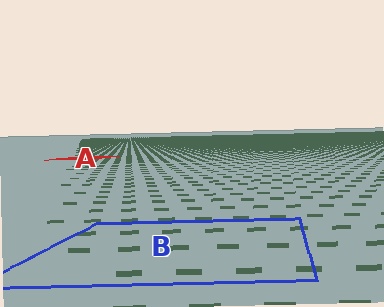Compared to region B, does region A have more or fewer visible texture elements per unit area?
Region A has more texture elements per unit area — they are packed more densely because it is farther away.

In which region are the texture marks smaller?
The texture marks are smaller in region A, because it is farther away.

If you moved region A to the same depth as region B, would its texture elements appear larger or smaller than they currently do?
They would appear larger. At a closer depth, the same texture elements are projected at a bigger on-screen size.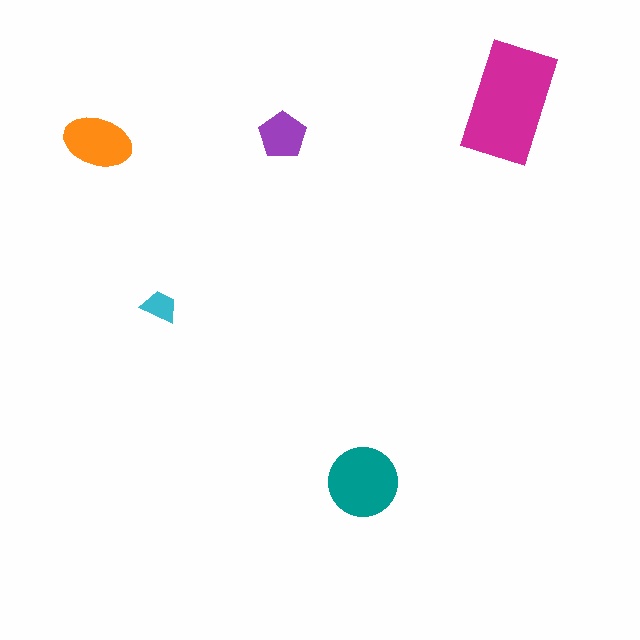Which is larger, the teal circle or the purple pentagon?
The teal circle.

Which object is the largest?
The magenta rectangle.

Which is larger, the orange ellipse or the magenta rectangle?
The magenta rectangle.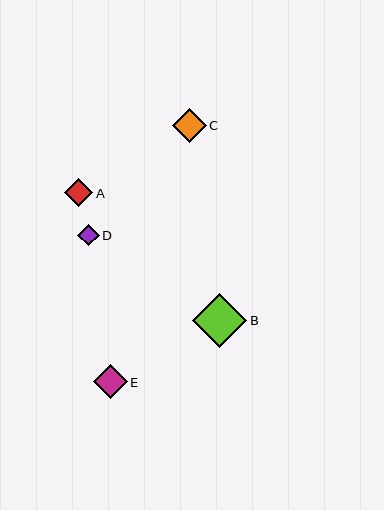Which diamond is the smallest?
Diamond D is the smallest with a size of approximately 22 pixels.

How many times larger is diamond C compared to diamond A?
Diamond C is approximately 1.2 times the size of diamond A.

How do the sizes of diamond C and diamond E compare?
Diamond C and diamond E are approximately the same size.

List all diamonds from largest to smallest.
From largest to smallest: B, C, E, A, D.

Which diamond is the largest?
Diamond B is the largest with a size of approximately 54 pixels.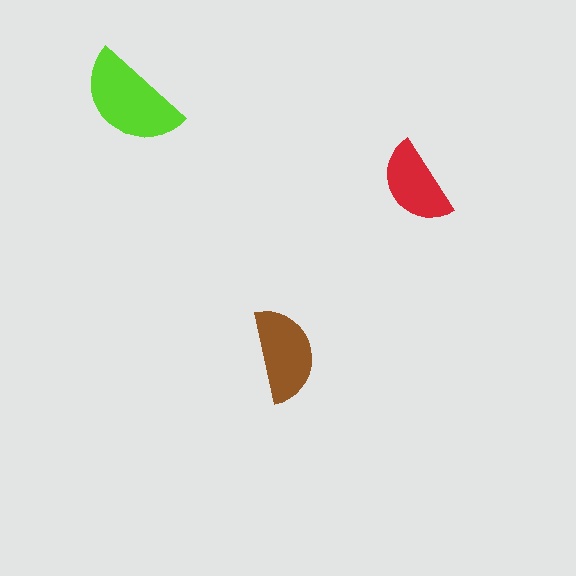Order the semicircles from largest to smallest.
the lime one, the brown one, the red one.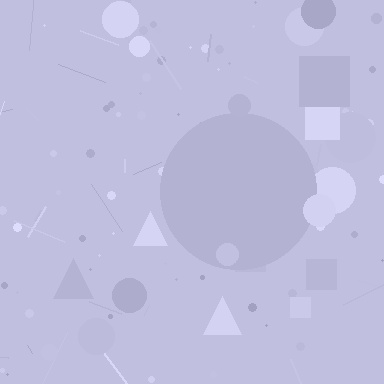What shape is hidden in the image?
A circle is hidden in the image.